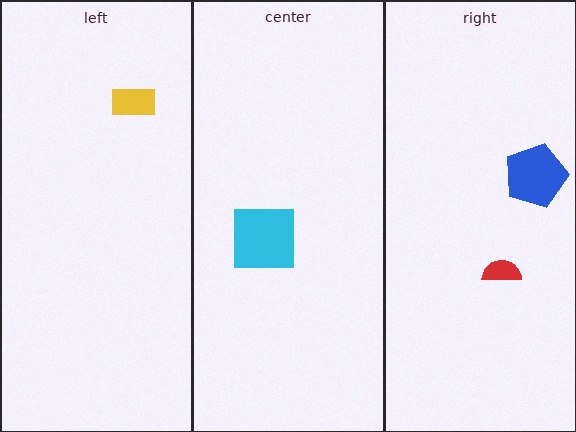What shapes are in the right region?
The red semicircle, the blue pentagon.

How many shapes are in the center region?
1.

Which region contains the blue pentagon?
The right region.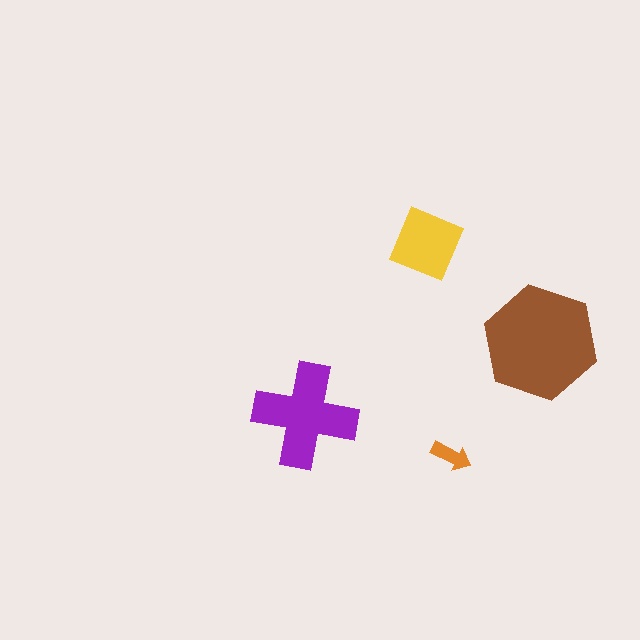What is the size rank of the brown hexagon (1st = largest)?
1st.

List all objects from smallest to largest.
The orange arrow, the yellow diamond, the purple cross, the brown hexagon.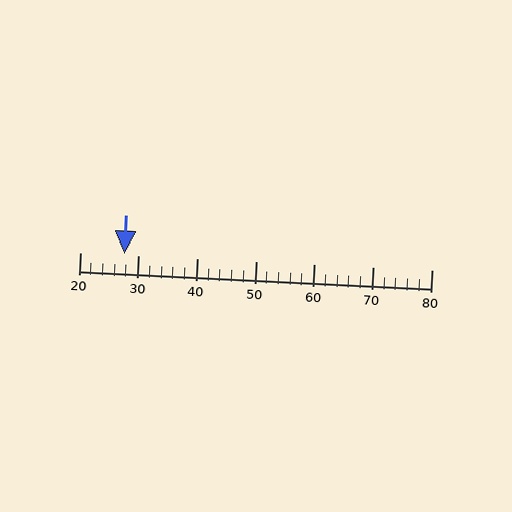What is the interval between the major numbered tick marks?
The major tick marks are spaced 10 units apart.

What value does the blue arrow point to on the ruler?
The blue arrow points to approximately 28.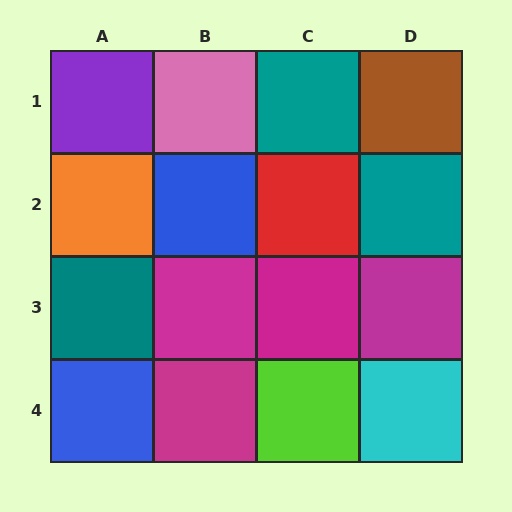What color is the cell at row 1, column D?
Brown.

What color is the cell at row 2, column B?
Blue.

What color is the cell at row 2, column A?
Orange.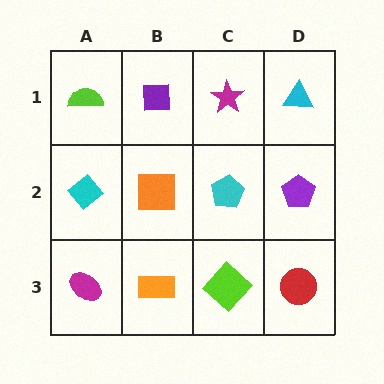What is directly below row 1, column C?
A cyan pentagon.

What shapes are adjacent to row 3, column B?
An orange square (row 2, column B), a magenta ellipse (row 3, column A), a lime diamond (row 3, column C).